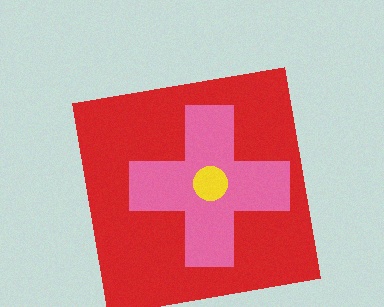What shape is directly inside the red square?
The pink cross.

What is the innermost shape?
The yellow circle.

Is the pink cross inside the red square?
Yes.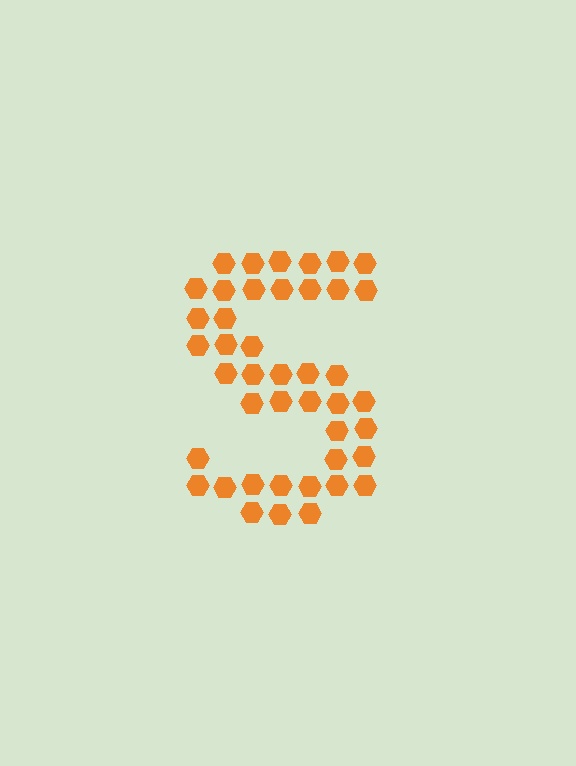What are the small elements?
The small elements are hexagons.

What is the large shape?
The large shape is the letter S.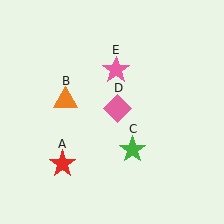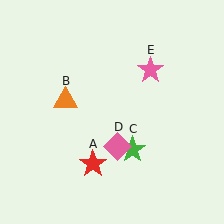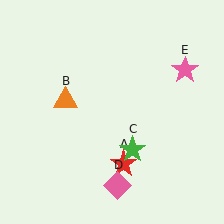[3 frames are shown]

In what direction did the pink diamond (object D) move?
The pink diamond (object D) moved down.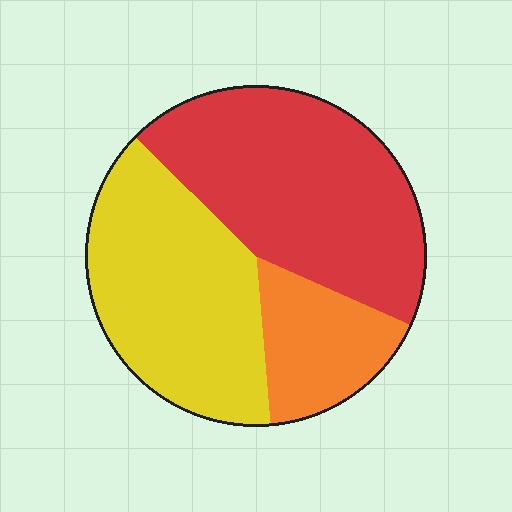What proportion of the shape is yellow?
Yellow takes up about two fifths (2/5) of the shape.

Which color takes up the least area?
Orange, at roughly 15%.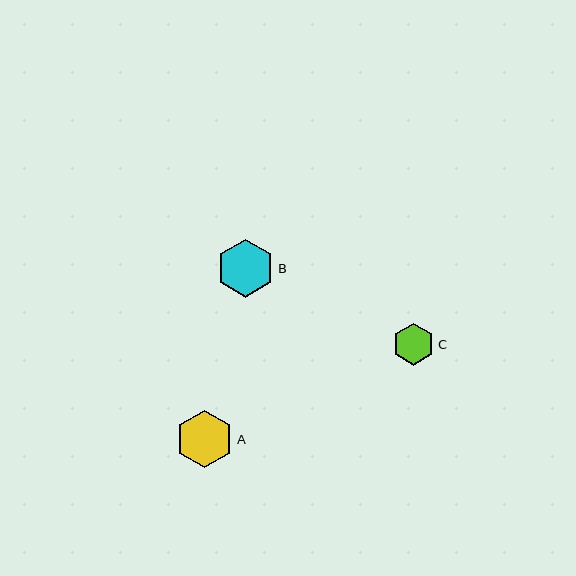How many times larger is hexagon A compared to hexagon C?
Hexagon A is approximately 1.4 times the size of hexagon C.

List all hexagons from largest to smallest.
From largest to smallest: B, A, C.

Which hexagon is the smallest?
Hexagon C is the smallest with a size of approximately 42 pixels.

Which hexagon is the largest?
Hexagon B is the largest with a size of approximately 58 pixels.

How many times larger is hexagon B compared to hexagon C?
Hexagon B is approximately 1.4 times the size of hexagon C.